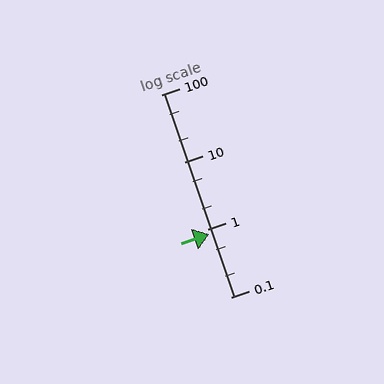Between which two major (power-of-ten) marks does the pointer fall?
The pointer is between 0.1 and 1.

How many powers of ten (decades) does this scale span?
The scale spans 3 decades, from 0.1 to 100.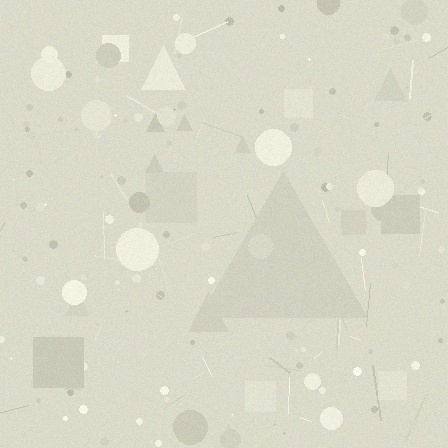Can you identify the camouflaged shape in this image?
The camouflaged shape is a triangle.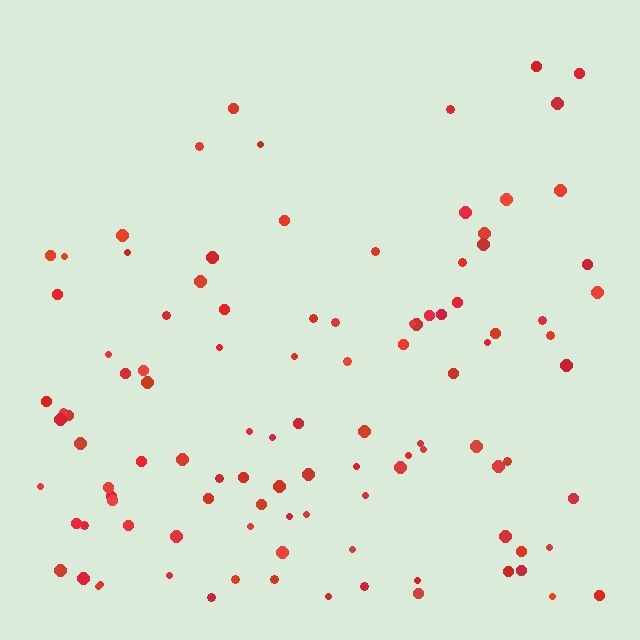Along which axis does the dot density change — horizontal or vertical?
Vertical.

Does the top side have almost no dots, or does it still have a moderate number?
Still a moderate number, just noticeably fewer than the bottom.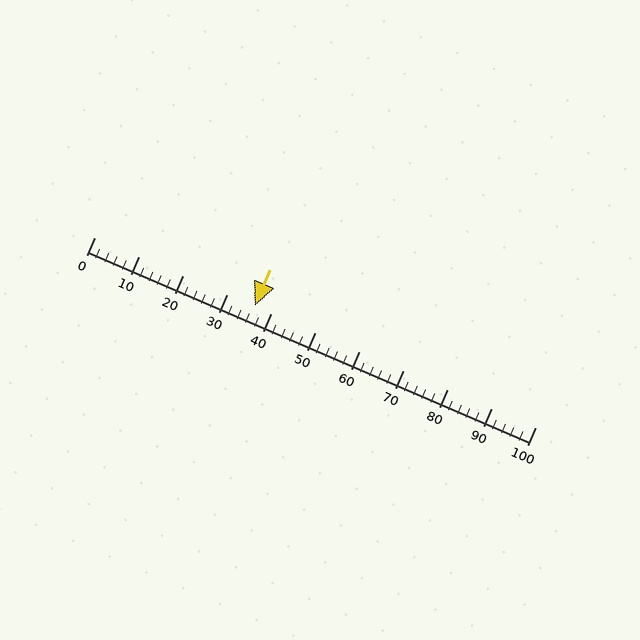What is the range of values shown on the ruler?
The ruler shows values from 0 to 100.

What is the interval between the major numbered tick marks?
The major tick marks are spaced 10 units apart.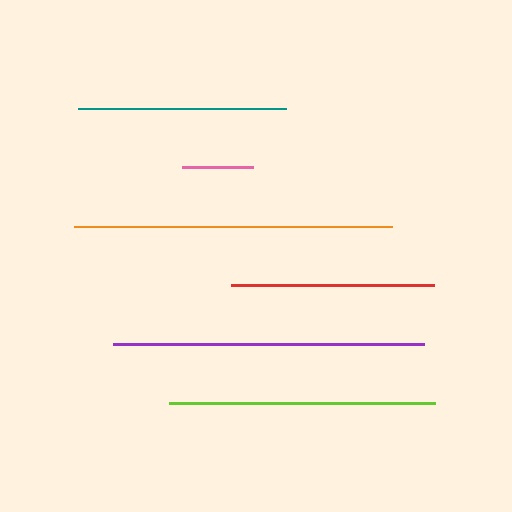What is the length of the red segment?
The red segment is approximately 203 pixels long.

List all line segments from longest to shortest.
From longest to shortest: orange, purple, lime, teal, red, pink.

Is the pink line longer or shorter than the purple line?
The purple line is longer than the pink line.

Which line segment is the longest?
The orange line is the longest at approximately 318 pixels.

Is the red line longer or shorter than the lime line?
The lime line is longer than the red line.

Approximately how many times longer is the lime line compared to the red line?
The lime line is approximately 1.3 times the length of the red line.